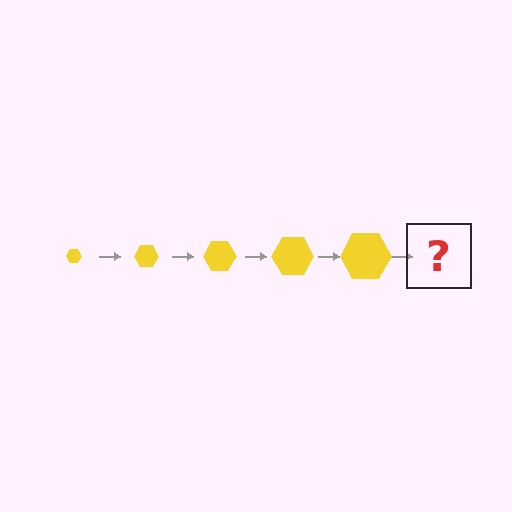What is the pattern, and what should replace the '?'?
The pattern is that the hexagon gets progressively larger each step. The '?' should be a yellow hexagon, larger than the previous one.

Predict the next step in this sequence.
The next step is a yellow hexagon, larger than the previous one.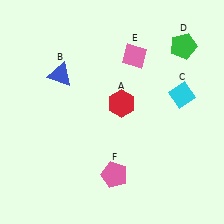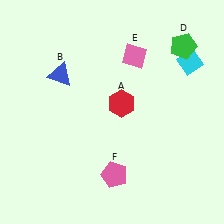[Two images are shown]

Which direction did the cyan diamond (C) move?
The cyan diamond (C) moved up.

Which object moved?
The cyan diamond (C) moved up.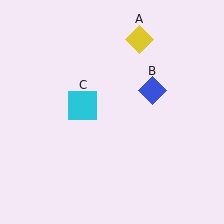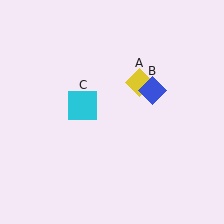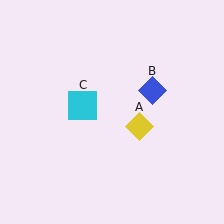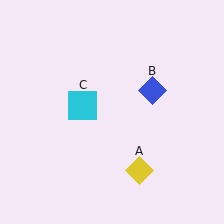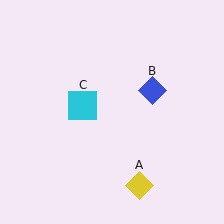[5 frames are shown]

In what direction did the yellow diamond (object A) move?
The yellow diamond (object A) moved down.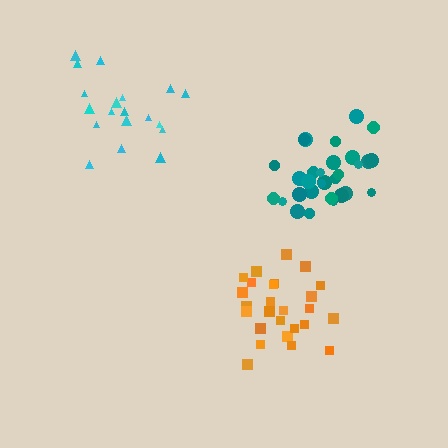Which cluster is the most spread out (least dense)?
Cyan.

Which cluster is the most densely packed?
Teal.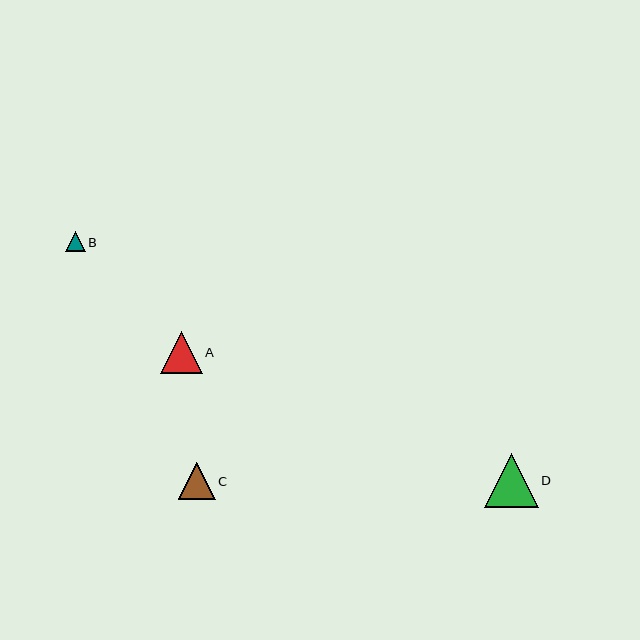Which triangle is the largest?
Triangle D is the largest with a size of approximately 54 pixels.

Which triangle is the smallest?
Triangle B is the smallest with a size of approximately 20 pixels.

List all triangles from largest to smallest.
From largest to smallest: D, A, C, B.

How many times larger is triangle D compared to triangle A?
Triangle D is approximately 1.3 times the size of triangle A.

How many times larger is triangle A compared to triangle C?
Triangle A is approximately 1.1 times the size of triangle C.